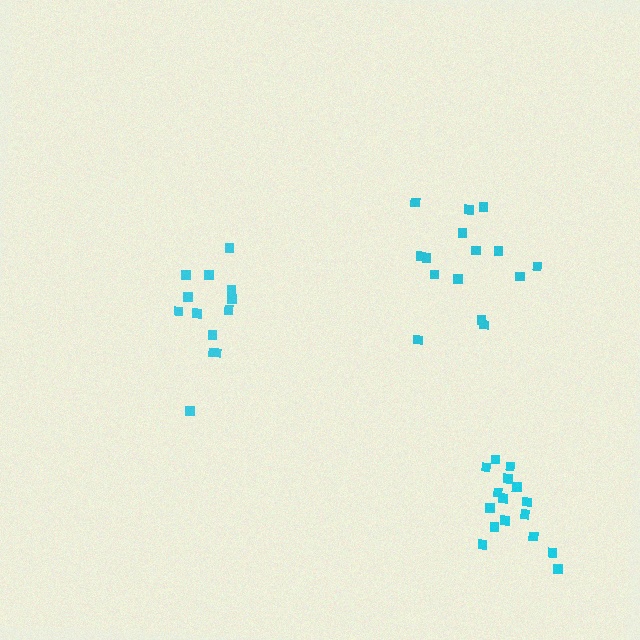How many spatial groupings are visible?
There are 3 spatial groupings.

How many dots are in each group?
Group 1: 13 dots, Group 2: 16 dots, Group 3: 15 dots (44 total).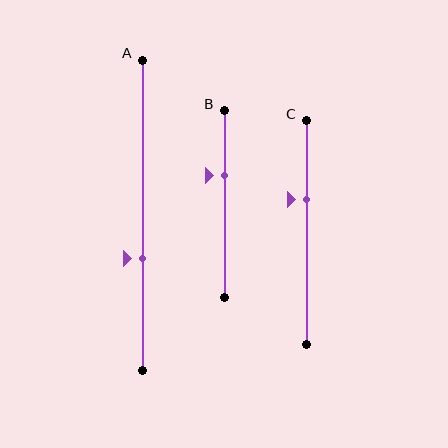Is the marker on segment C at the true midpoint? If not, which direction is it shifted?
No, the marker on segment C is shifted upward by about 15% of the segment length.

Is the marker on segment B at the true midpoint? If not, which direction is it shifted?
No, the marker on segment B is shifted upward by about 15% of the segment length.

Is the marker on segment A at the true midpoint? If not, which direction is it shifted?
No, the marker on segment A is shifted downward by about 14% of the segment length.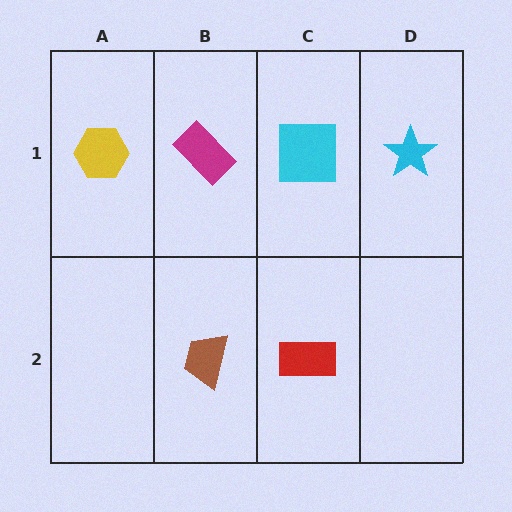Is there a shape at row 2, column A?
No, that cell is empty.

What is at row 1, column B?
A magenta rectangle.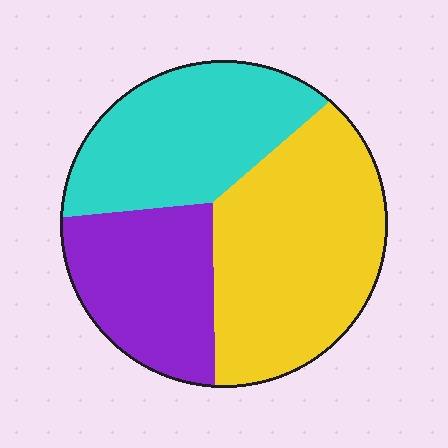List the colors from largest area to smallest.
From largest to smallest: yellow, cyan, purple.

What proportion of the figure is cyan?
Cyan takes up about one third (1/3) of the figure.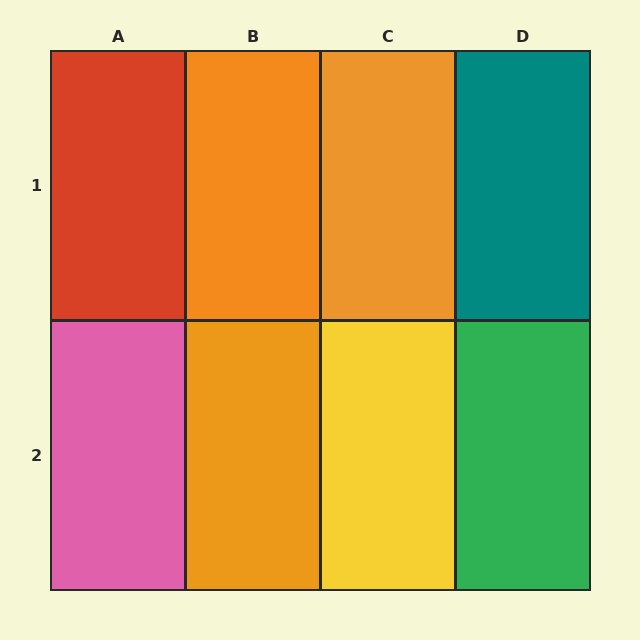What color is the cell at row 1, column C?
Orange.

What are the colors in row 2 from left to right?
Pink, orange, yellow, green.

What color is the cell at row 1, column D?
Teal.